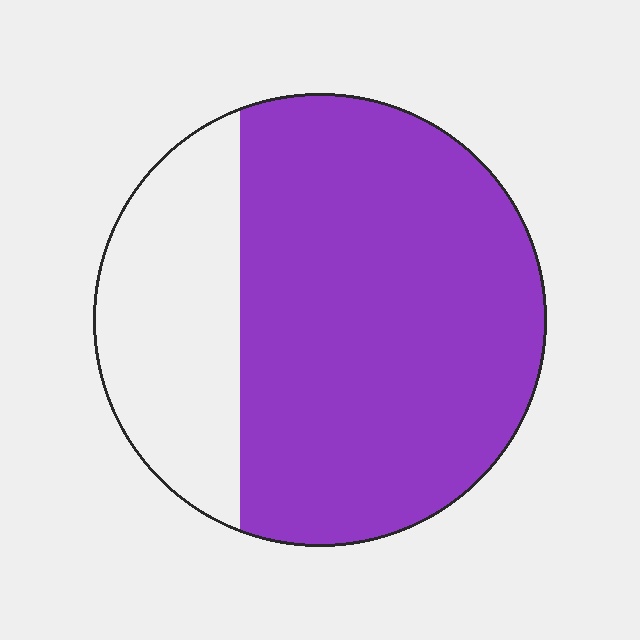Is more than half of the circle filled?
Yes.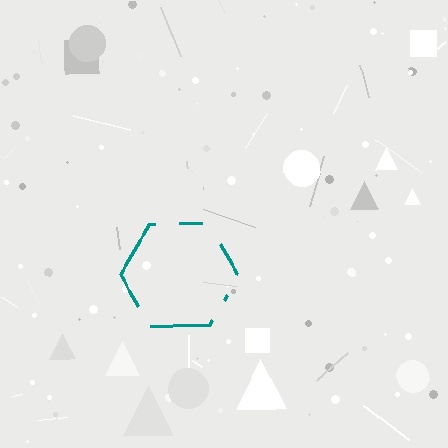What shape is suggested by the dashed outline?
The dashed outline suggests a hexagon.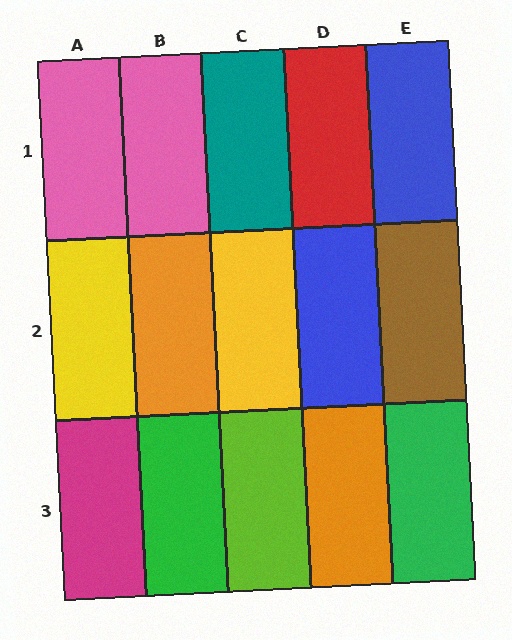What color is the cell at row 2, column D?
Blue.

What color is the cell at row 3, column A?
Magenta.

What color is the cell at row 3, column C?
Lime.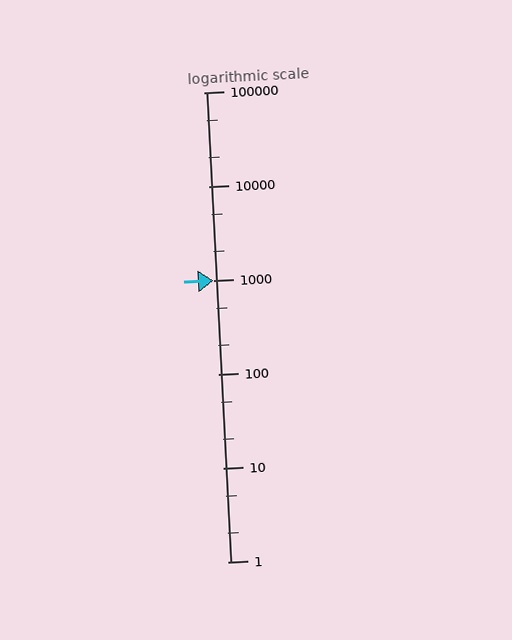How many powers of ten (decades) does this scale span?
The scale spans 5 decades, from 1 to 100000.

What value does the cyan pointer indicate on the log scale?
The pointer indicates approximately 1000.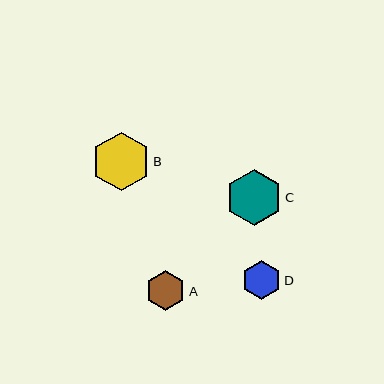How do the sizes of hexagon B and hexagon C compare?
Hexagon B and hexagon C are approximately the same size.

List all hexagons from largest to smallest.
From largest to smallest: B, C, A, D.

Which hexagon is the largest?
Hexagon B is the largest with a size of approximately 59 pixels.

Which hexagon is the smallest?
Hexagon D is the smallest with a size of approximately 39 pixels.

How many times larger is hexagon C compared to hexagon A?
Hexagon C is approximately 1.4 times the size of hexagon A.